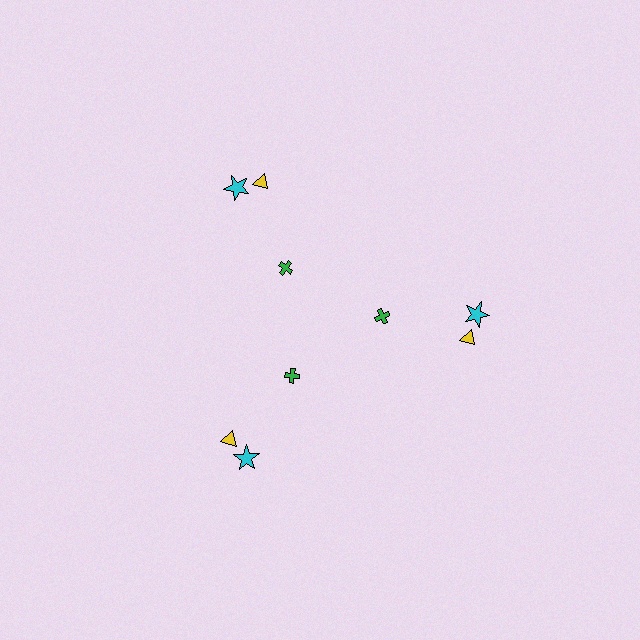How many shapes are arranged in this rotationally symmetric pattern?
There are 9 shapes, arranged in 3 groups of 3.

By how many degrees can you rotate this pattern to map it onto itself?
The pattern maps onto itself every 120 degrees of rotation.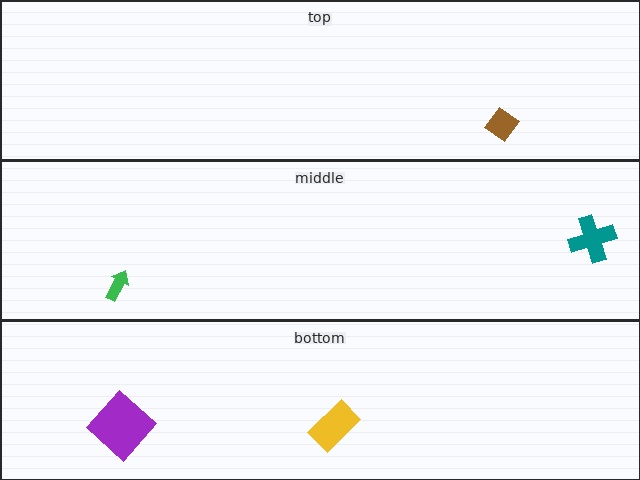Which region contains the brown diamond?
The top region.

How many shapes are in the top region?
1.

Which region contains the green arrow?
The middle region.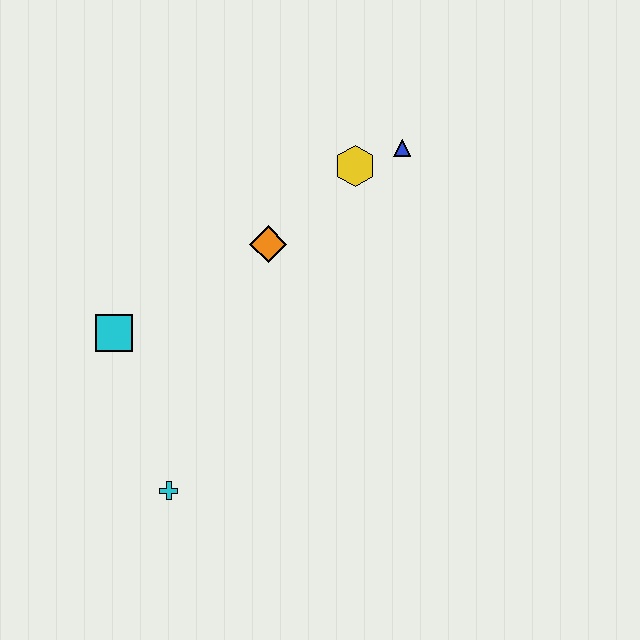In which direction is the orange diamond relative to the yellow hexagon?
The orange diamond is to the left of the yellow hexagon.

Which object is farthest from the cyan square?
The blue triangle is farthest from the cyan square.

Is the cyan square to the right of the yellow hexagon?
No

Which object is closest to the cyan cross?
The cyan square is closest to the cyan cross.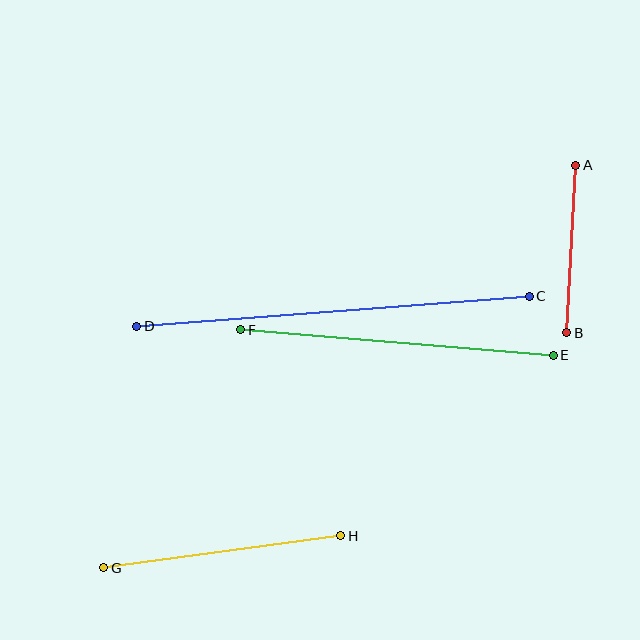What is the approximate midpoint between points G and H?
The midpoint is at approximately (222, 552) pixels.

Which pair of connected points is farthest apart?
Points C and D are farthest apart.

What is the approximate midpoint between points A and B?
The midpoint is at approximately (571, 249) pixels.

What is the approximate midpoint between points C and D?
The midpoint is at approximately (333, 311) pixels.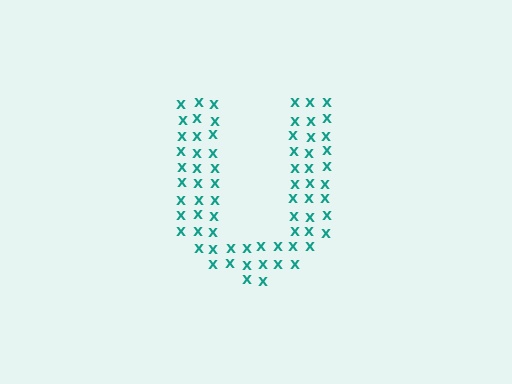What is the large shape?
The large shape is the letter U.